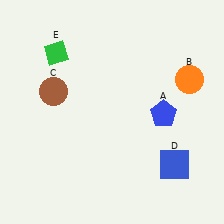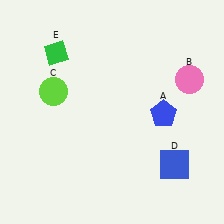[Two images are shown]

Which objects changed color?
B changed from orange to pink. C changed from brown to lime.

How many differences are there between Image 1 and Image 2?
There are 2 differences between the two images.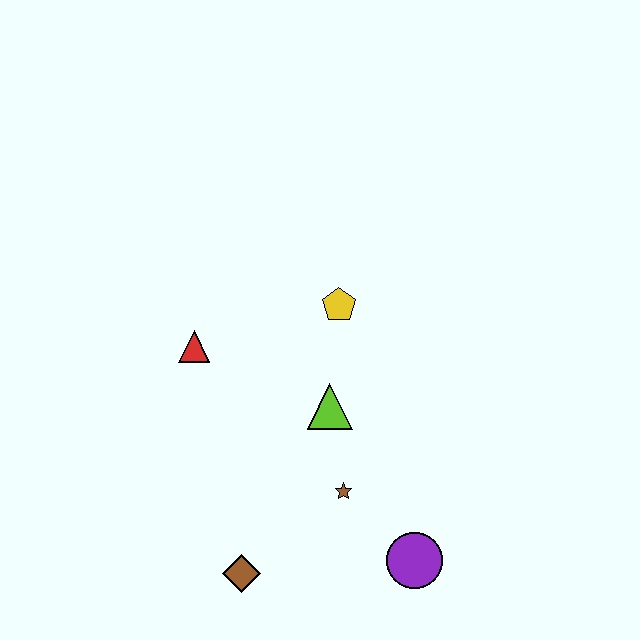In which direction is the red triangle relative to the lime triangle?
The red triangle is to the left of the lime triangle.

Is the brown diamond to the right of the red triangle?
Yes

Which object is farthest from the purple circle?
The red triangle is farthest from the purple circle.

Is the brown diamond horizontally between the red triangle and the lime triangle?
Yes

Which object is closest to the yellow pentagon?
The lime triangle is closest to the yellow pentagon.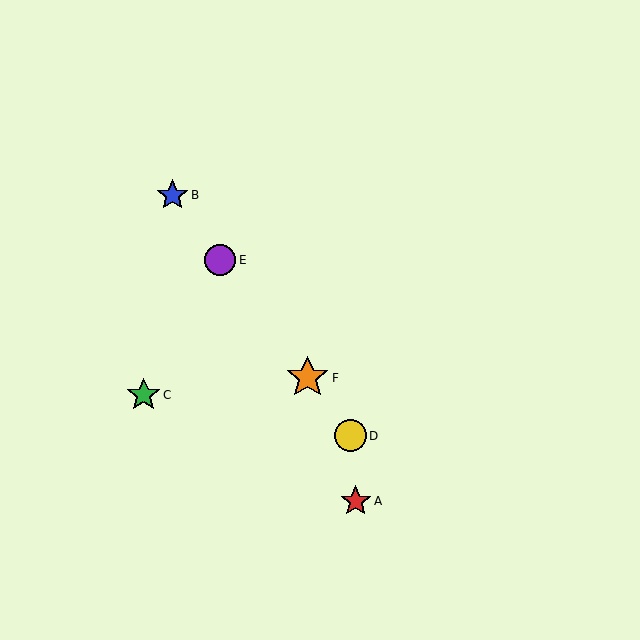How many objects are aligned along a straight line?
4 objects (B, D, E, F) are aligned along a straight line.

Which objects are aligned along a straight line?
Objects B, D, E, F are aligned along a straight line.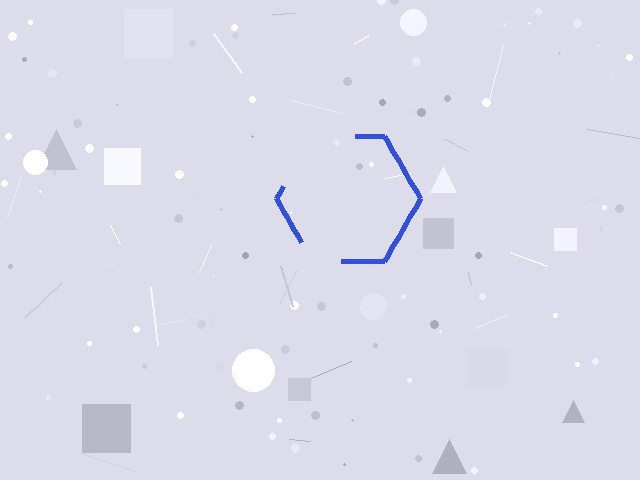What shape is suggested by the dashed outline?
The dashed outline suggests a hexagon.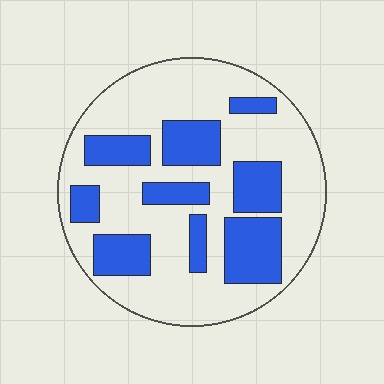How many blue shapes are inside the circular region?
9.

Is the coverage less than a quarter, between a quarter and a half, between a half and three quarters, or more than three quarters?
Between a quarter and a half.